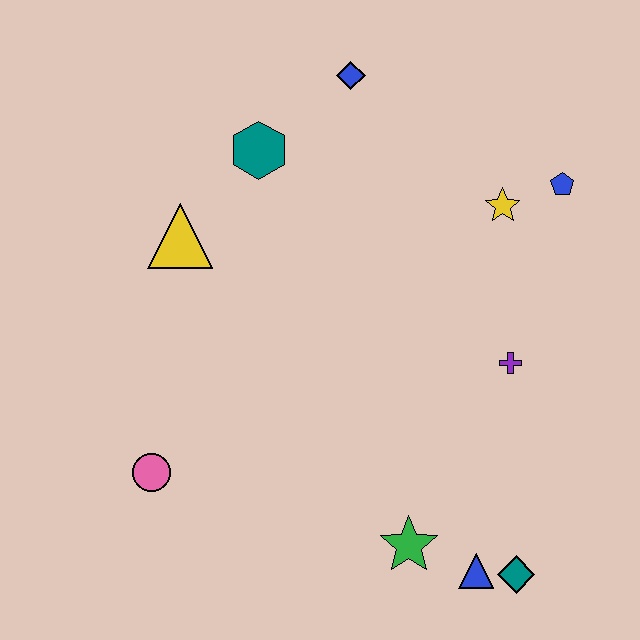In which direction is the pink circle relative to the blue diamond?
The pink circle is below the blue diamond.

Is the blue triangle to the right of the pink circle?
Yes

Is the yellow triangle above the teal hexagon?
No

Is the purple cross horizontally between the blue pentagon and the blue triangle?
Yes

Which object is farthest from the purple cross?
The pink circle is farthest from the purple cross.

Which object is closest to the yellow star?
The blue pentagon is closest to the yellow star.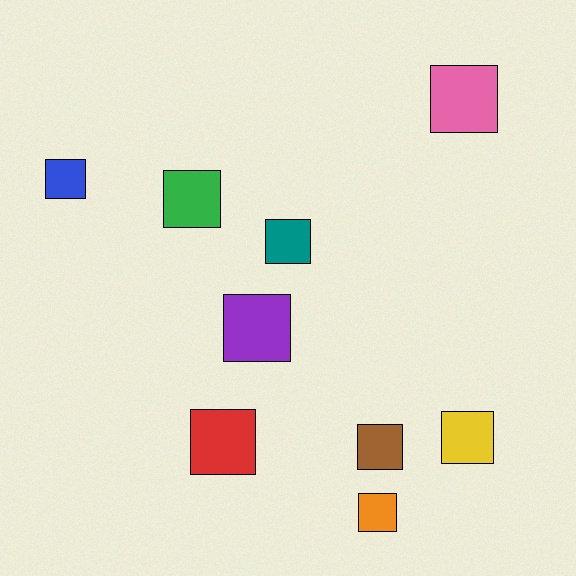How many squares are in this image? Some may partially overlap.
There are 9 squares.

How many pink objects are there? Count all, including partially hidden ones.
There is 1 pink object.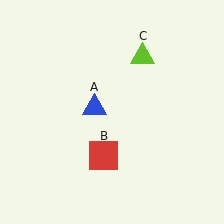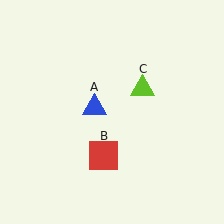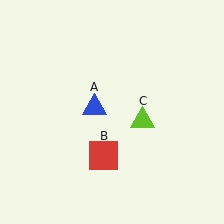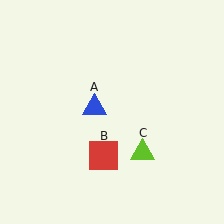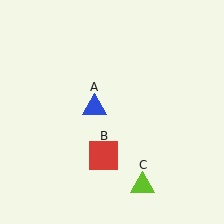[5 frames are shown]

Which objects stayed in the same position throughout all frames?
Blue triangle (object A) and red square (object B) remained stationary.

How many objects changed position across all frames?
1 object changed position: lime triangle (object C).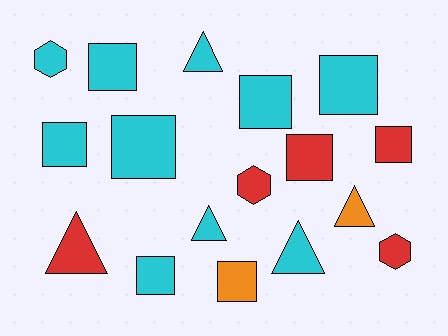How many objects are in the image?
There are 17 objects.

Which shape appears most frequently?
Square, with 9 objects.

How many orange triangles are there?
There is 1 orange triangle.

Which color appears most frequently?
Cyan, with 10 objects.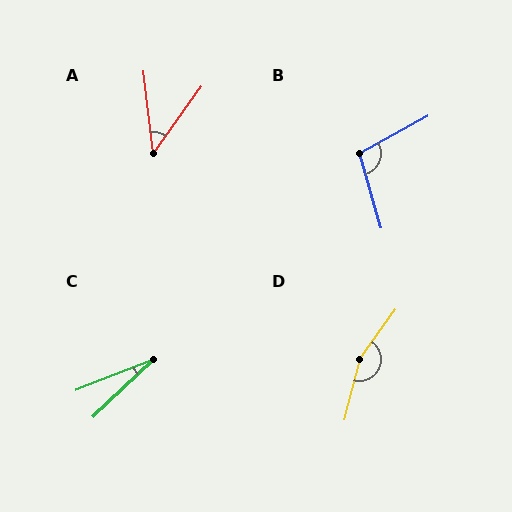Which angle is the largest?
D, at approximately 159 degrees.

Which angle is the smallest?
C, at approximately 23 degrees.